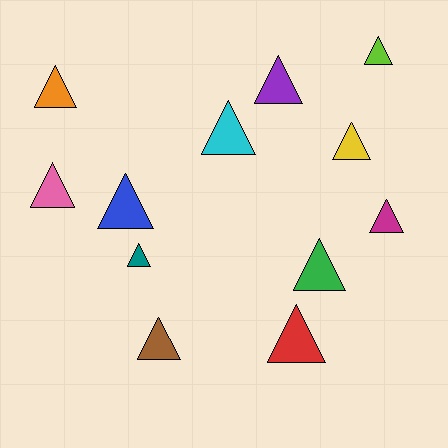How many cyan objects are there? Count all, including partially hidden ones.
There is 1 cyan object.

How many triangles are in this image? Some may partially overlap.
There are 12 triangles.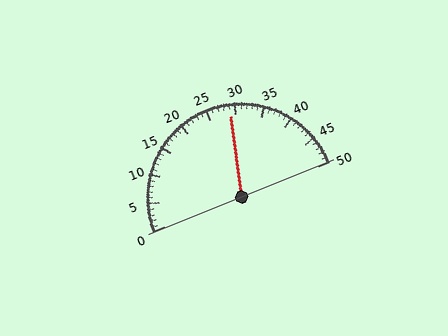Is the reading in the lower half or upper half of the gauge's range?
The reading is in the upper half of the range (0 to 50).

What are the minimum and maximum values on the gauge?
The gauge ranges from 0 to 50.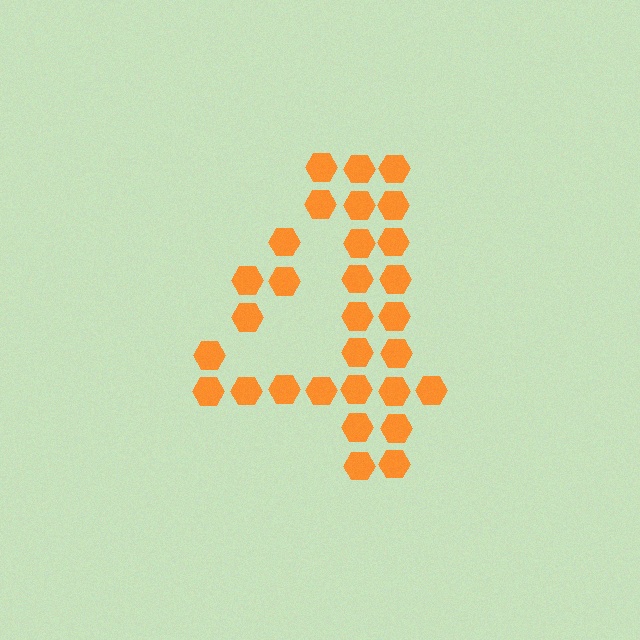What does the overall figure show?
The overall figure shows the digit 4.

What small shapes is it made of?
It is made of small hexagons.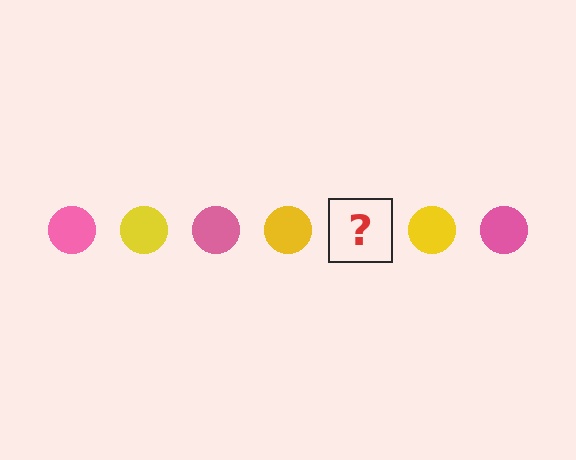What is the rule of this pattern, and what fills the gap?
The rule is that the pattern cycles through pink, yellow circles. The gap should be filled with a pink circle.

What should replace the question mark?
The question mark should be replaced with a pink circle.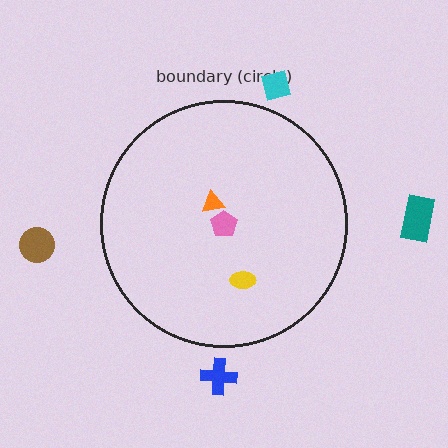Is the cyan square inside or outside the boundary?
Outside.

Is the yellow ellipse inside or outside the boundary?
Inside.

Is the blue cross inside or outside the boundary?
Outside.